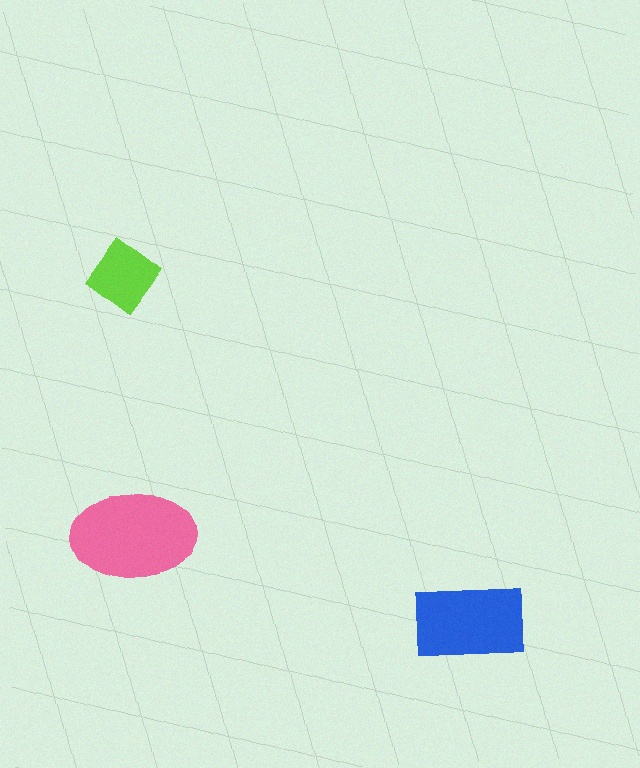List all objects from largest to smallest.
The pink ellipse, the blue rectangle, the lime diamond.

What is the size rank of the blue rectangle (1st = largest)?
2nd.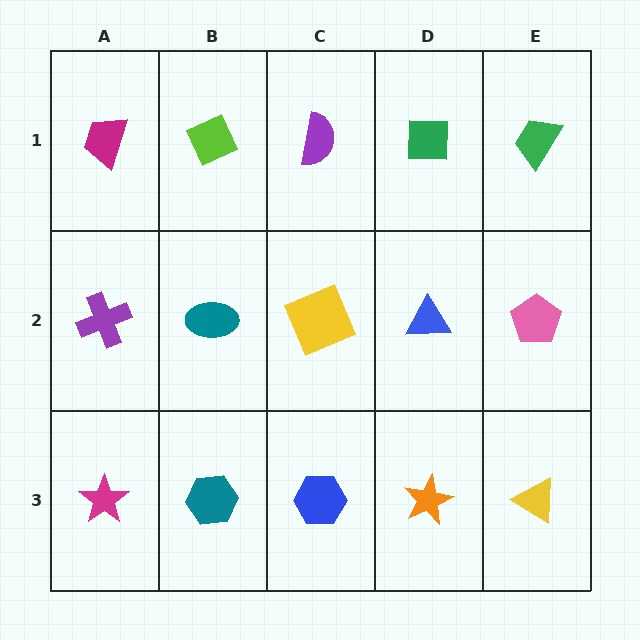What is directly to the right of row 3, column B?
A blue hexagon.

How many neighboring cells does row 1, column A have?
2.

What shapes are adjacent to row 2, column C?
A purple semicircle (row 1, column C), a blue hexagon (row 3, column C), a teal ellipse (row 2, column B), a blue triangle (row 2, column D).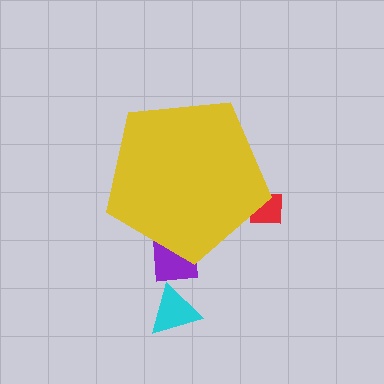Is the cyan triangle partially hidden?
No, the cyan triangle is fully visible.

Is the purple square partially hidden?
Yes, the purple square is partially hidden behind the yellow pentagon.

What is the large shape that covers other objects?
A yellow pentagon.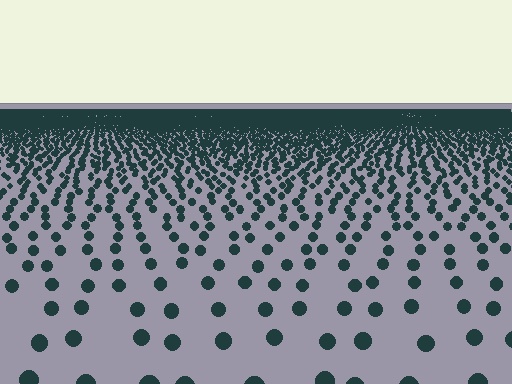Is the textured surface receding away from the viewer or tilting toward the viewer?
The surface is receding away from the viewer. Texture elements get smaller and denser toward the top.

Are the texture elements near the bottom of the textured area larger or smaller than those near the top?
Larger. Near the bottom, elements are closer to the viewer and appear at a bigger on-screen size.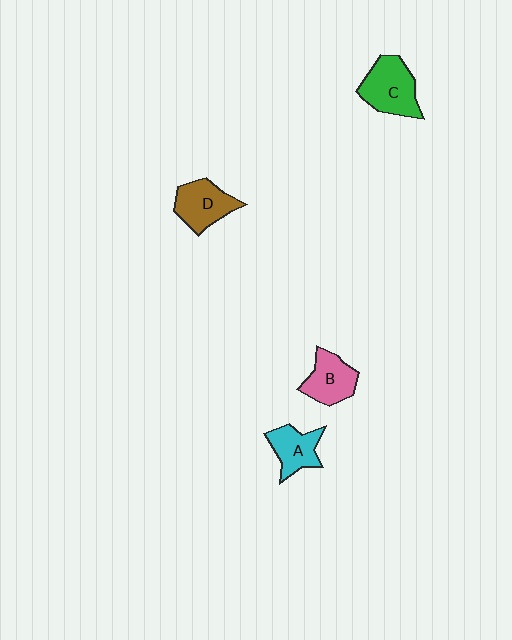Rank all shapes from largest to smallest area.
From largest to smallest: C (green), D (brown), B (pink), A (cyan).